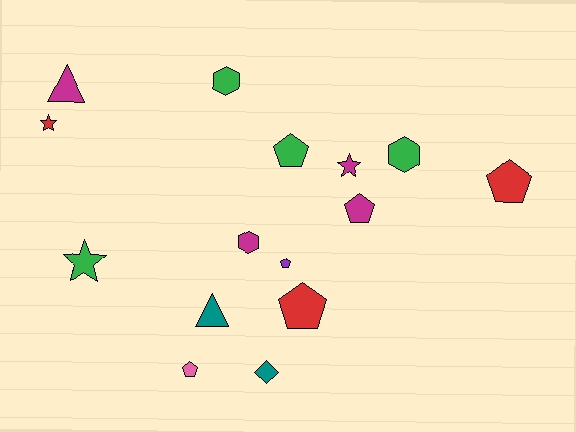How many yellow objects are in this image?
There are no yellow objects.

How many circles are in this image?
There are no circles.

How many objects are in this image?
There are 15 objects.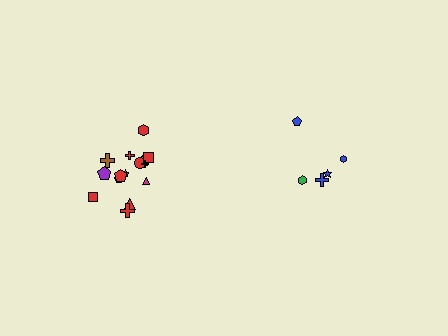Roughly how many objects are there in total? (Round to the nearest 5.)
Roughly 20 objects in total.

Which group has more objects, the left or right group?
The left group.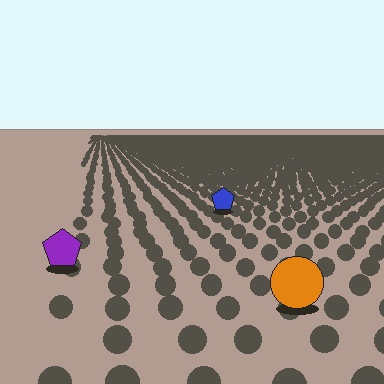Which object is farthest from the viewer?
The blue pentagon is farthest from the viewer. It appears smaller and the ground texture around it is denser.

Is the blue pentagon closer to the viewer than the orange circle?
No. The orange circle is closer — you can tell from the texture gradient: the ground texture is coarser near it.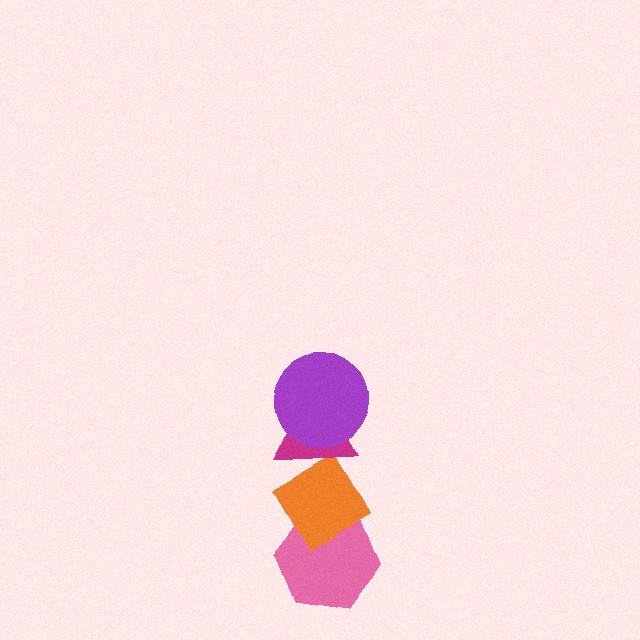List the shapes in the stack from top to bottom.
From top to bottom: the purple circle, the magenta triangle, the orange diamond, the pink hexagon.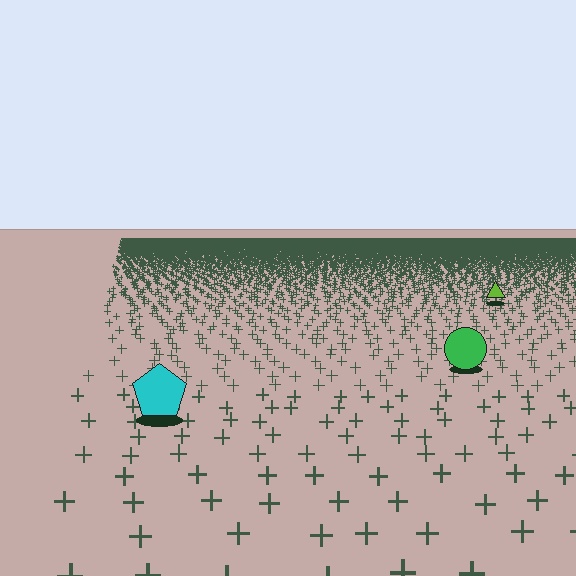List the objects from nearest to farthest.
From nearest to farthest: the cyan pentagon, the green circle, the lime triangle.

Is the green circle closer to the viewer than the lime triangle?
Yes. The green circle is closer — you can tell from the texture gradient: the ground texture is coarser near it.